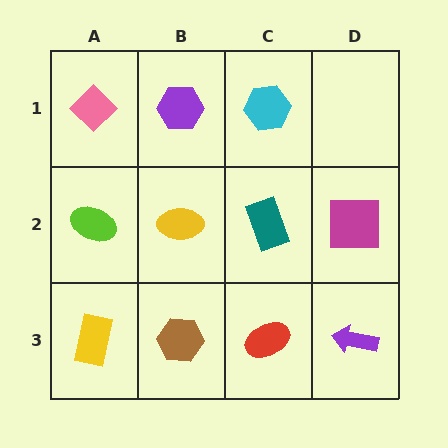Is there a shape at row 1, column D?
No, that cell is empty.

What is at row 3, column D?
A purple arrow.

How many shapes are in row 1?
3 shapes.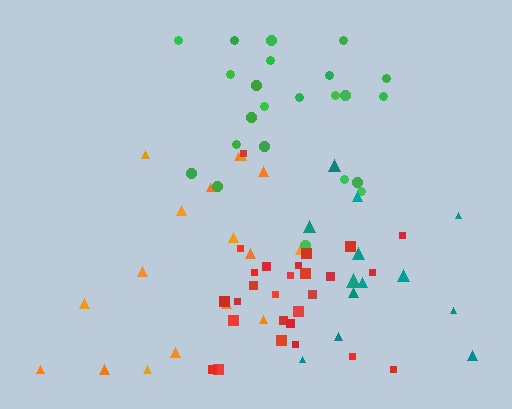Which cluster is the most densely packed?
Red.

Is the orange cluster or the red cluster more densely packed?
Red.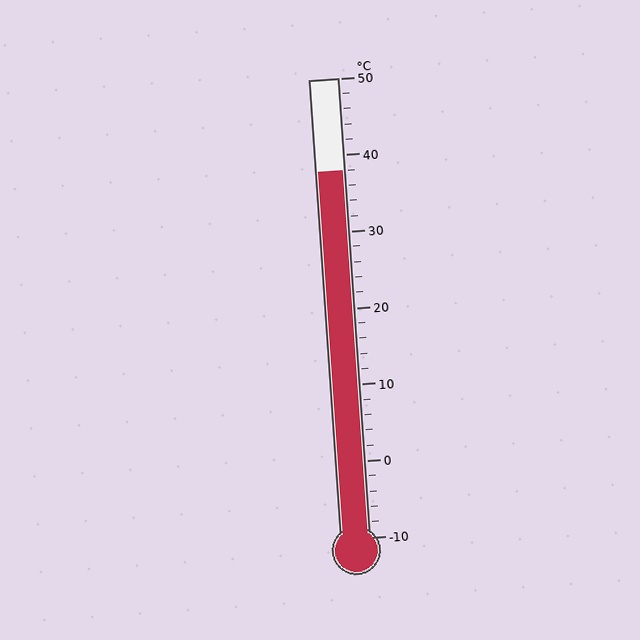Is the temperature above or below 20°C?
The temperature is above 20°C.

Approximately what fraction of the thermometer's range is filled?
The thermometer is filled to approximately 80% of its range.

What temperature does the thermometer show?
The thermometer shows approximately 38°C.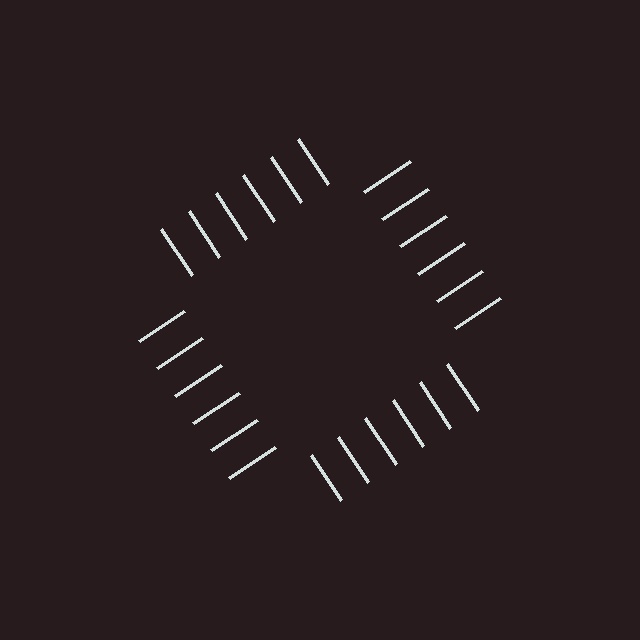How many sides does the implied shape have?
4 sides — the line-ends trace a square.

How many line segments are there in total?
24 — 6 along each of the 4 edges.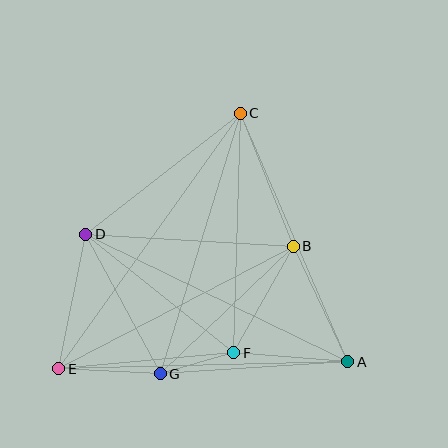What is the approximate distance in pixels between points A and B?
The distance between A and B is approximately 128 pixels.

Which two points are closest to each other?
Points F and G are closest to each other.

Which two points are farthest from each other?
Points C and E are farthest from each other.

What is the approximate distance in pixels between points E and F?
The distance between E and F is approximately 176 pixels.